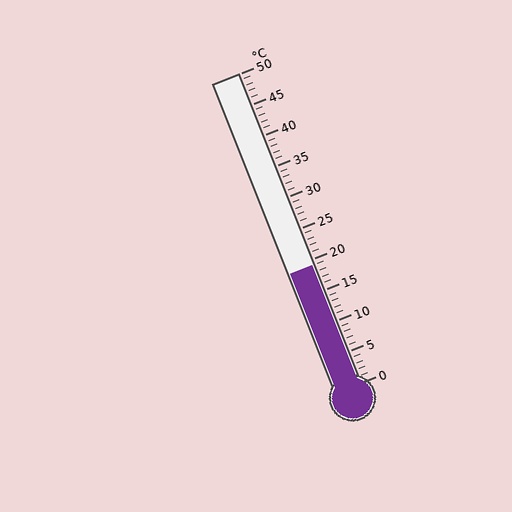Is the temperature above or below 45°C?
The temperature is below 45°C.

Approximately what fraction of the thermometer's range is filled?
The thermometer is filled to approximately 40% of its range.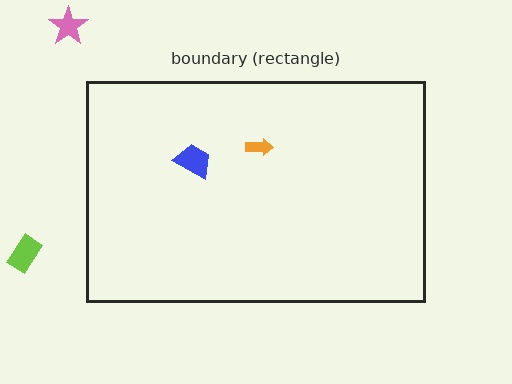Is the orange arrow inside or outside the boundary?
Inside.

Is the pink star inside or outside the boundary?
Outside.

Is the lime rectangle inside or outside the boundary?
Outside.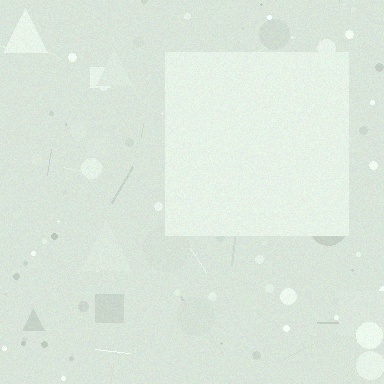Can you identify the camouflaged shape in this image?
The camouflaged shape is a square.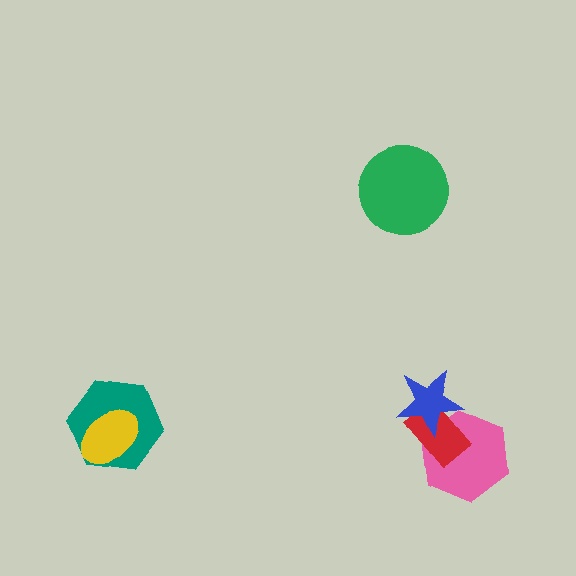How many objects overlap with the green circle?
0 objects overlap with the green circle.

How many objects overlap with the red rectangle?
2 objects overlap with the red rectangle.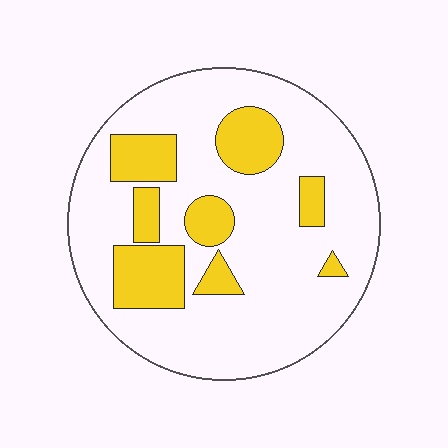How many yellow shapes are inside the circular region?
8.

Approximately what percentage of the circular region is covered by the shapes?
Approximately 25%.